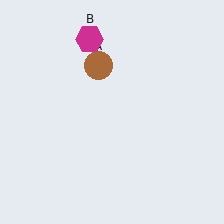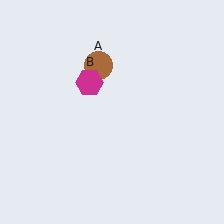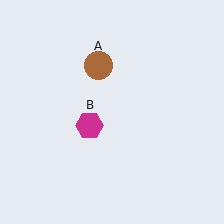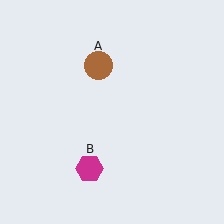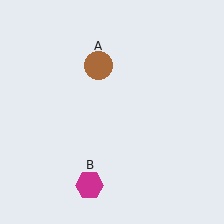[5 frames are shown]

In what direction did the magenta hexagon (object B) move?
The magenta hexagon (object B) moved down.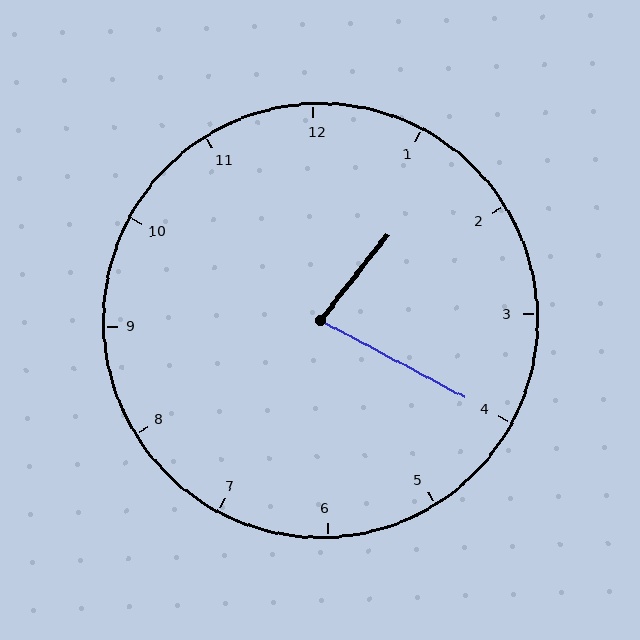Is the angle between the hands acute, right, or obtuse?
It is acute.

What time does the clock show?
1:20.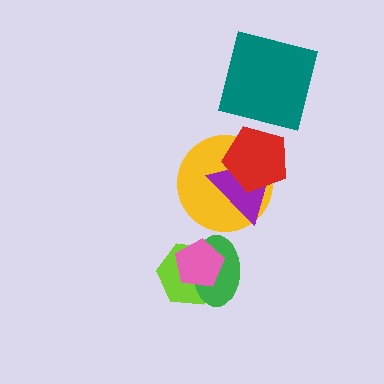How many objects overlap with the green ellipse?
2 objects overlap with the green ellipse.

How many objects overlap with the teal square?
0 objects overlap with the teal square.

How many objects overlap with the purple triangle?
2 objects overlap with the purple triangle.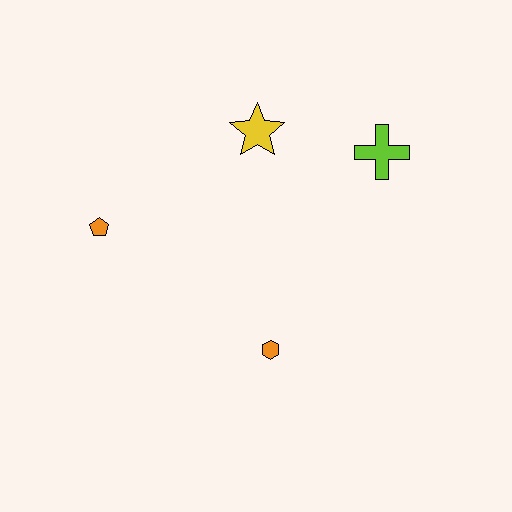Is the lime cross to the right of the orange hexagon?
Yes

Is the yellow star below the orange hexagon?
No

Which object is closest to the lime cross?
The yellow star is closest to the lime cross.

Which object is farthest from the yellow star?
The orange hexagon is farthest from the yellow star.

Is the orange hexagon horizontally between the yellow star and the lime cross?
Yes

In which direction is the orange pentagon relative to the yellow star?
The orange pentagon is to the left of the yellow star.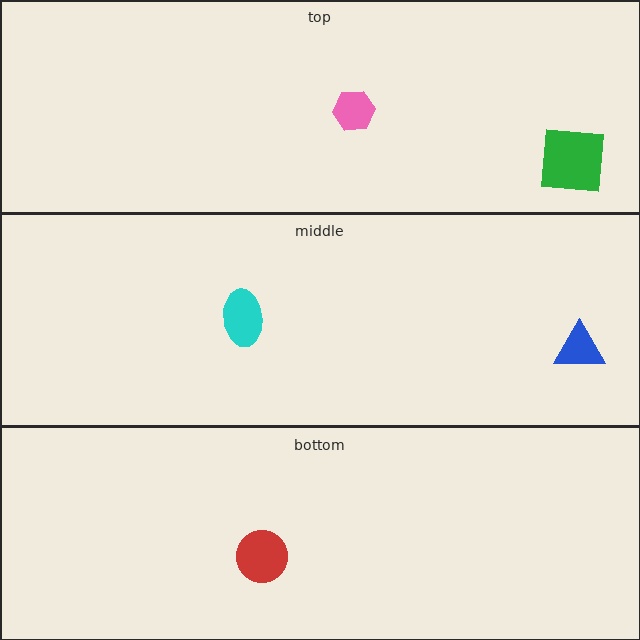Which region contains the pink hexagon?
The top region.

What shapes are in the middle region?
The cyan ellipse, the blue triangle.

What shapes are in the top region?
The green square, the pink hexagon.